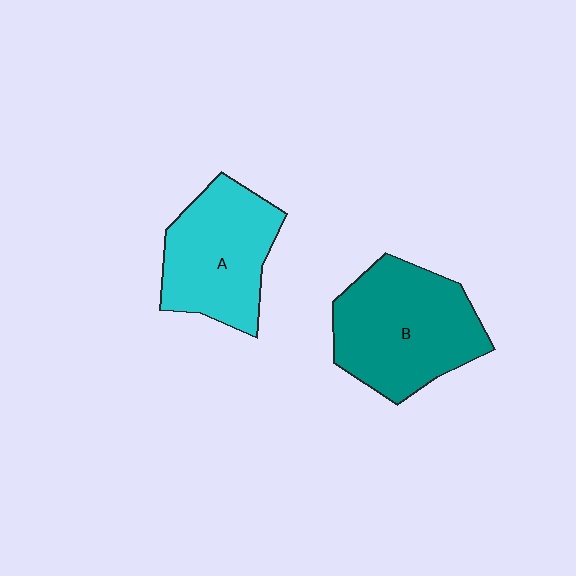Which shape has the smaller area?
Shape A (cyan).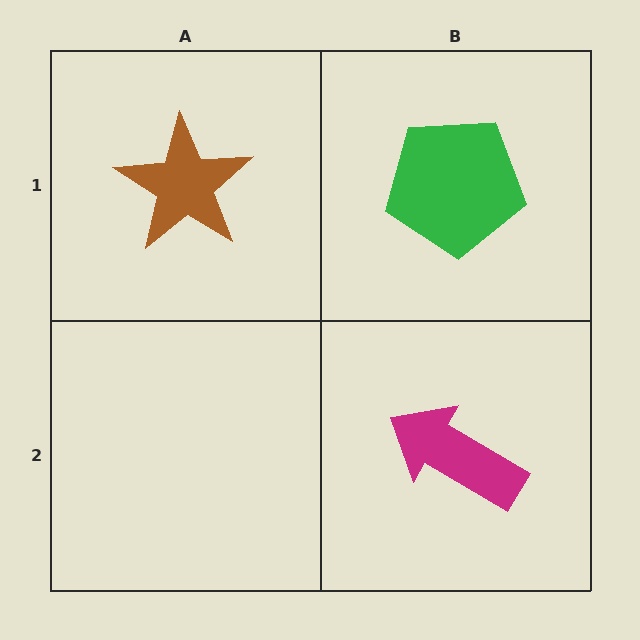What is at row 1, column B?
A green pentagon.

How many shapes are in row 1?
2 shapes.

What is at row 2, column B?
A magenta arrow.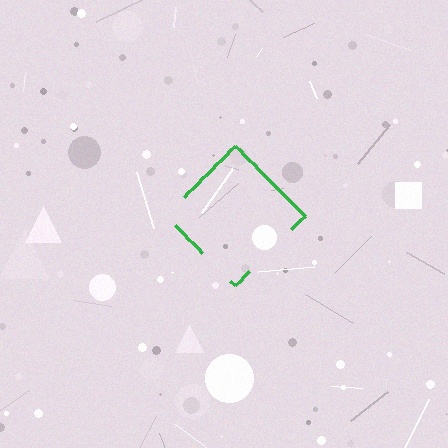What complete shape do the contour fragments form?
The contour fragments form a diamond.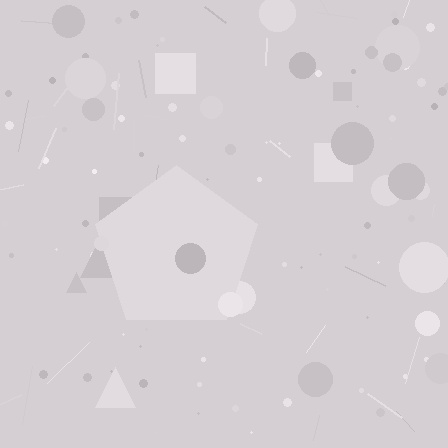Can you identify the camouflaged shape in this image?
The camouflaged shape is a pentagon.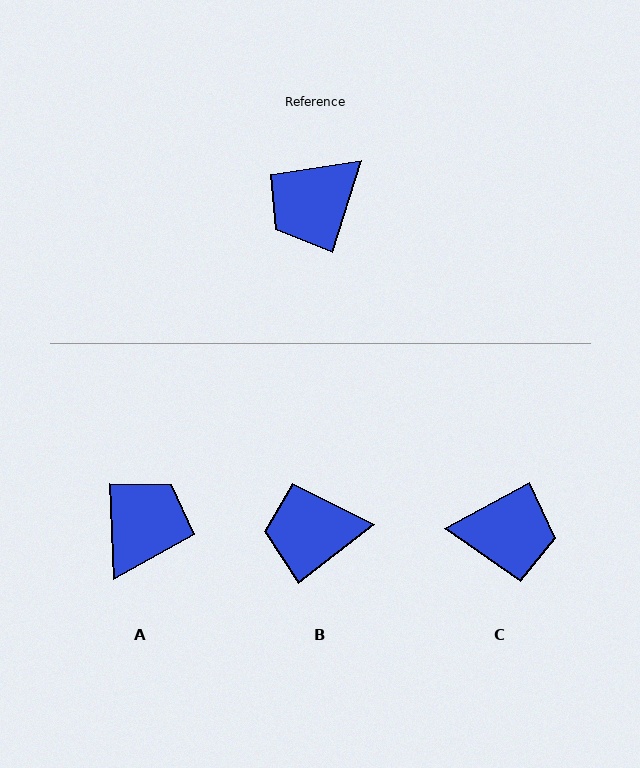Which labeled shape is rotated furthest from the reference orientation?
A, about 160 degrees away.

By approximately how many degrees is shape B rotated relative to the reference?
Approximately 35 degrees clockwise.